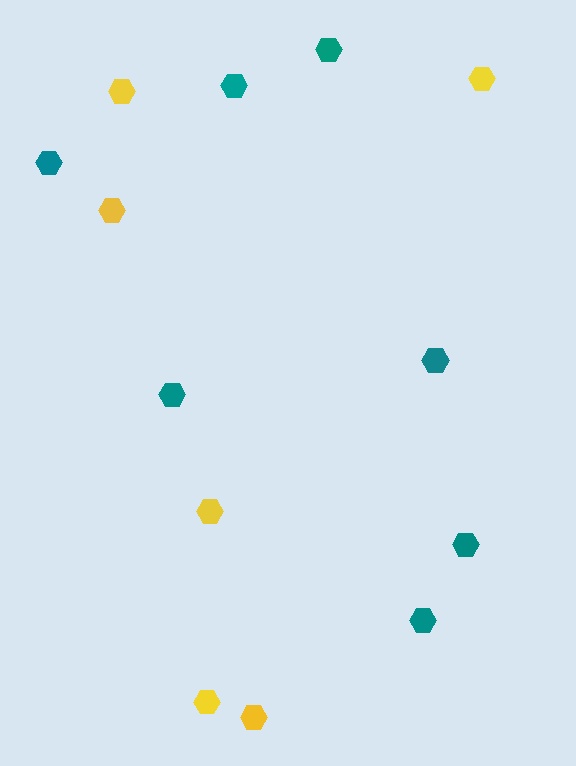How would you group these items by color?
There are 2 groups: one group of teal hexagons (7) and one group of yellow hexagons (6).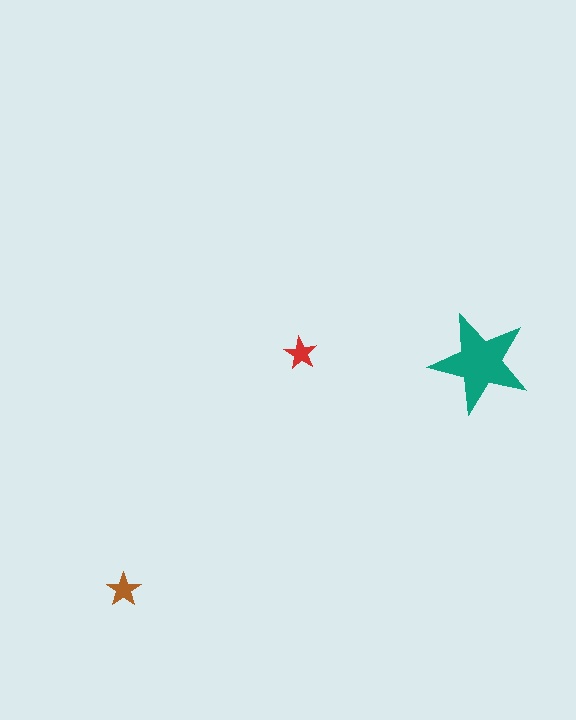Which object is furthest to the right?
The teal star is rightmost.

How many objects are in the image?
There are 3 objects in the image.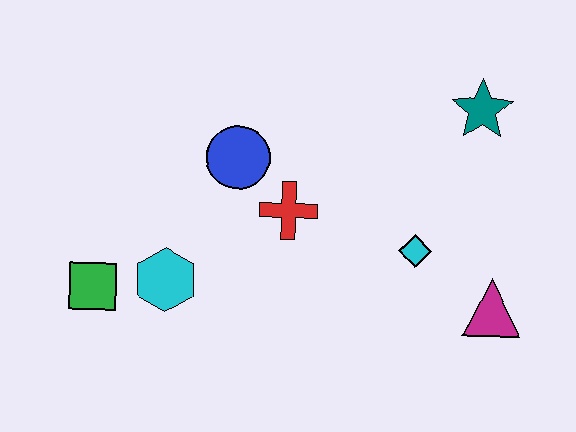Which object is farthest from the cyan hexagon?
The teal star is farthest from the cyan hexagon.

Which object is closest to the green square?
The cyan hexagon is closest to the green square.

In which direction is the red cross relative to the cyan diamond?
The red cross is to the left of the cyan diamond.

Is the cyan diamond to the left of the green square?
No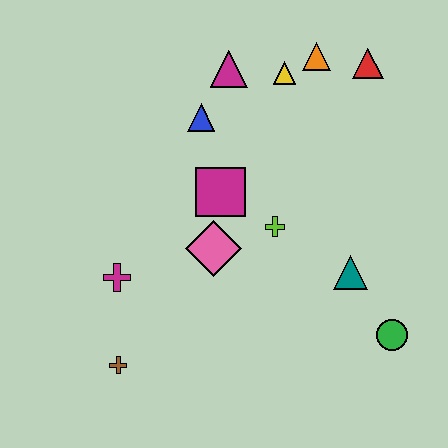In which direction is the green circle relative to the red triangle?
The green circle is below the red triangle.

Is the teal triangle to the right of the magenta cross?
Yes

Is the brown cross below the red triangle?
Yes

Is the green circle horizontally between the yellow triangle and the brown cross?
No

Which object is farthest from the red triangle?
The brown cross is farthest from the red triangle.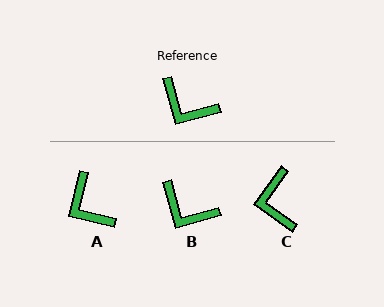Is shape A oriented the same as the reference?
No, it is off by about 29 degrees.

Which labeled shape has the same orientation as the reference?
B.